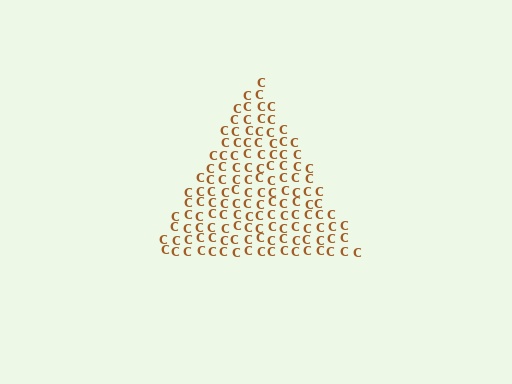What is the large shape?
The large shape is a triangle.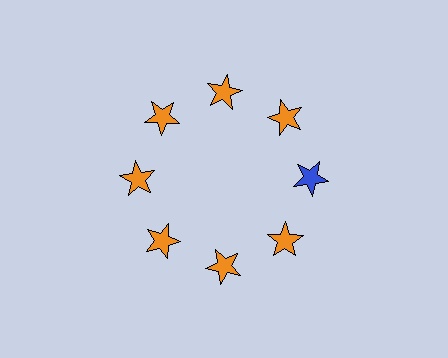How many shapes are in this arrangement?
There are 8 shapes arranged in a ring pattern.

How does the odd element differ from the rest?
It has a different color: blue instead of orange.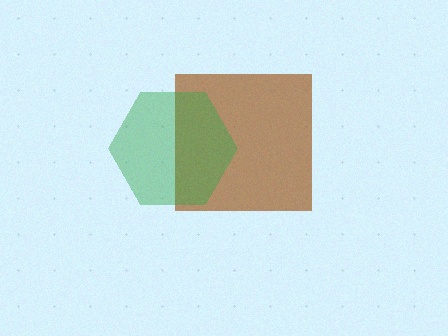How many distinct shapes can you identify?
There are 2 distinct shapes: a brown square, a green hexagon.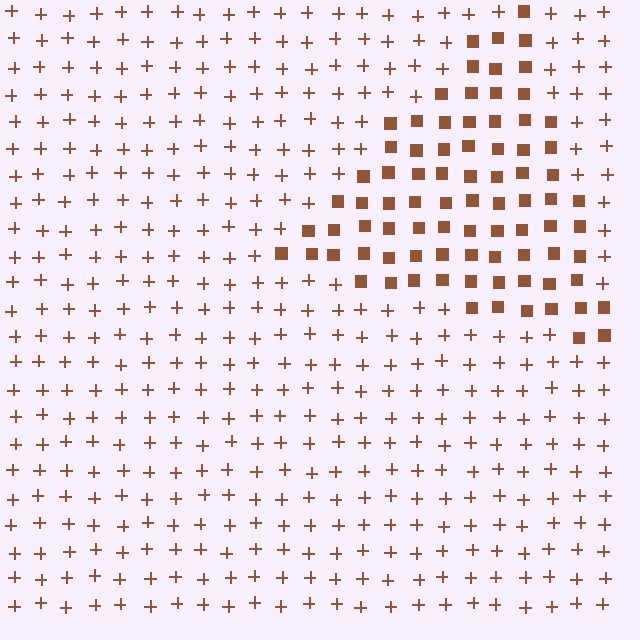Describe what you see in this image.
The image is filled with small brown elements arranged in a uniform grid. A triangle-shaped region contains squares, while the surrounding area contains plus signs. The boundary is defined purely by the change in element shape.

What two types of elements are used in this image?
The image uses squares inside the triangle region and plus signs outside it.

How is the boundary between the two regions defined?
The boundary is defined by a change in element shape: squares inside vs. plus signs outside. All elements share the same color and spacing.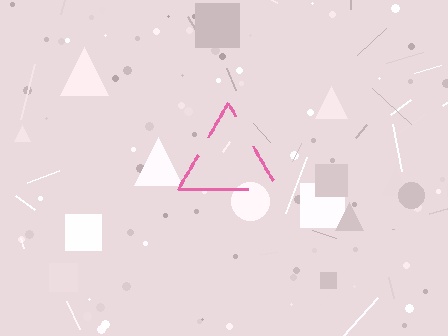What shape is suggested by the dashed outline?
The dashed outline suggests a triangle.